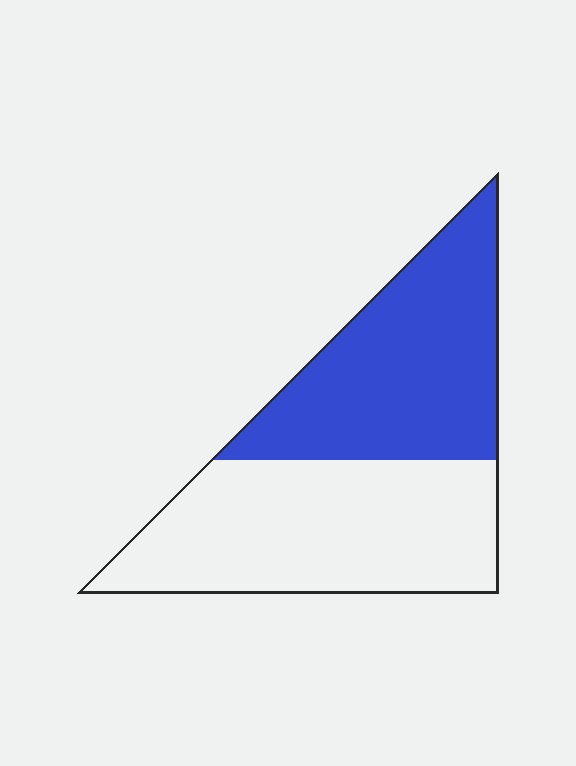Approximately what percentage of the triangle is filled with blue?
Approximately 45%.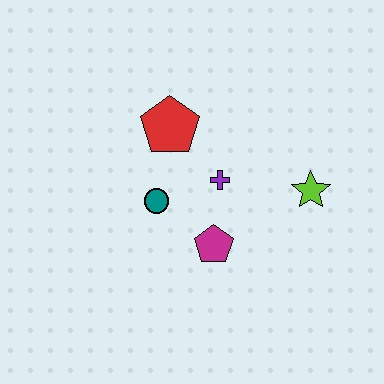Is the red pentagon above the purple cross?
Yes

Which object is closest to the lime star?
The purple cross is closest to the lime star.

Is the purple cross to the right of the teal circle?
Yes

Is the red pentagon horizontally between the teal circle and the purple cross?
Yes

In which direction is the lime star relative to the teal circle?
The lime star is to the right of the teal circle.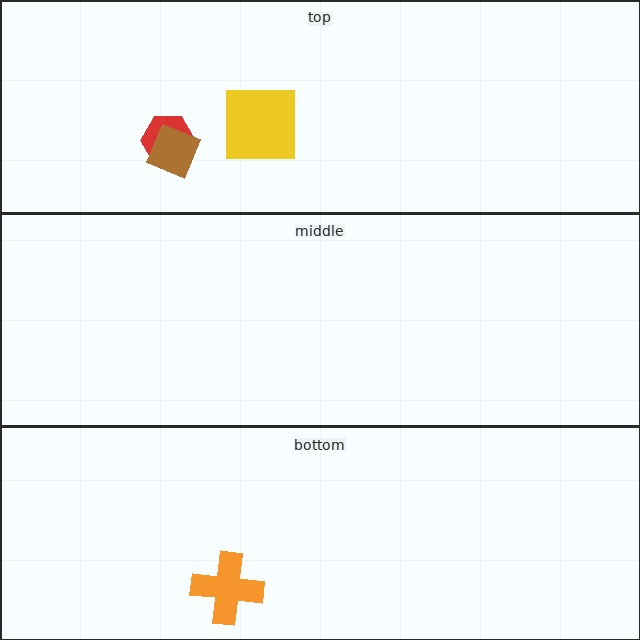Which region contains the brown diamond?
The top region.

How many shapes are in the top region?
3.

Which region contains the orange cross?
The bottom region.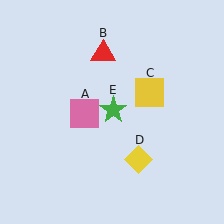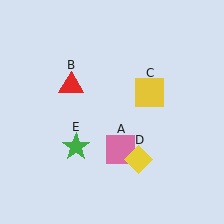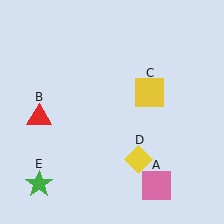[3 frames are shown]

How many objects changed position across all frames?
3 objects changed position: pink square (object A), red triangle (object B), green star (object E).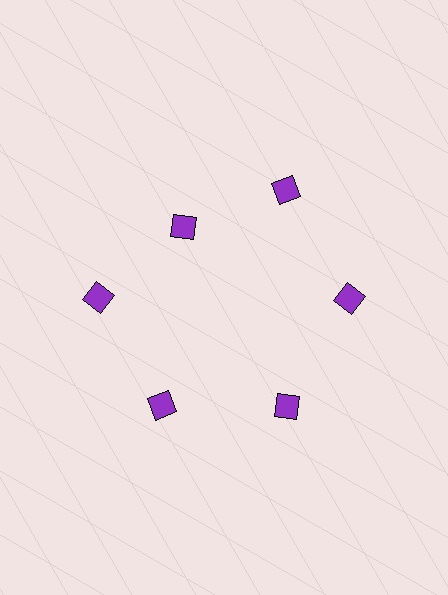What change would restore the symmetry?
The symmetry would be restored by moving it outward, back onto the ring so that all 6 diamonds sit at equal angles and equal distance from the center.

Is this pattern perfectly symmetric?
No. The 6 purple diamonds are arranged in a ring, but one element near the 11 o'clock position is pulled inward toward the center, breaking the 6-fold rotational symmetry.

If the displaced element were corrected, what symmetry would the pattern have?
It would have 6-fold rotational symmetry — the pattern would map onto itself every 60 degrees.